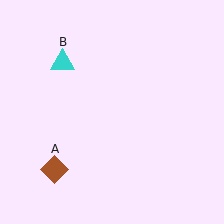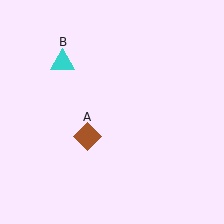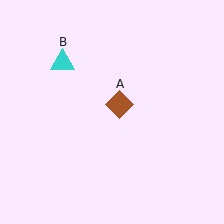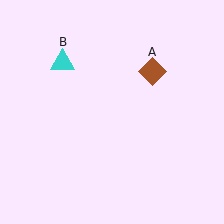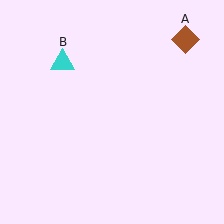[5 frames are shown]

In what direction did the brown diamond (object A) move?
The brown diamond (object A) moved up and to the right.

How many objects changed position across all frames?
1 object changed position: brown diamond (object A).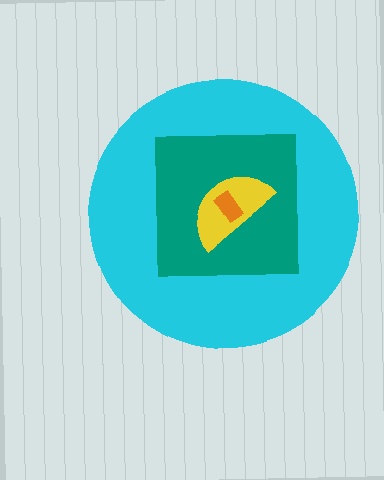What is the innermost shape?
The orange rectangle.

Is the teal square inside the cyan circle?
Yes.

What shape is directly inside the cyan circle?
The teal square.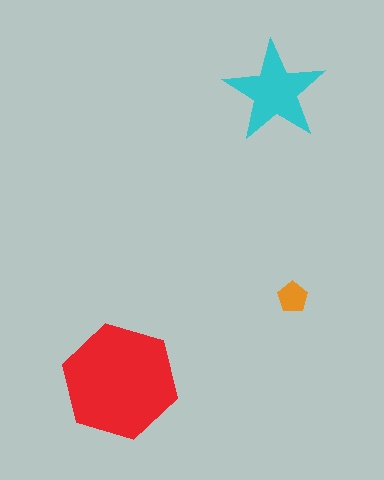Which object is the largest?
The red hexagon.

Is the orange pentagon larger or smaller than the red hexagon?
Smaller.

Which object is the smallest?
The orange pentagon.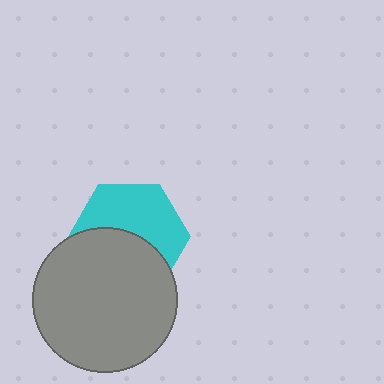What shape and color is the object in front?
The object in front is a gray circle.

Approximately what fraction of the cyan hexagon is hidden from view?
Roughly 47% of the cyan hexagon is hidden behind the gray circle.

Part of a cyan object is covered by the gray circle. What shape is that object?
It is a hexagon.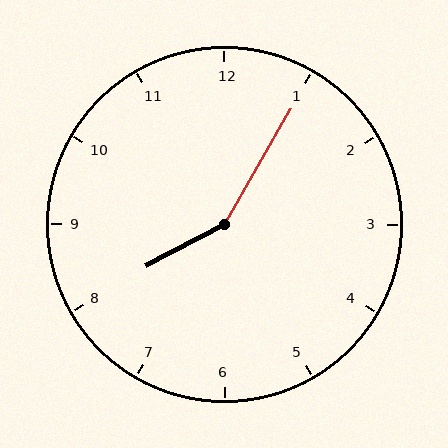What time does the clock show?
8:05.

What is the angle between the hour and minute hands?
Approximately 148 degrees.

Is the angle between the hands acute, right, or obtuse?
It is obtuse.